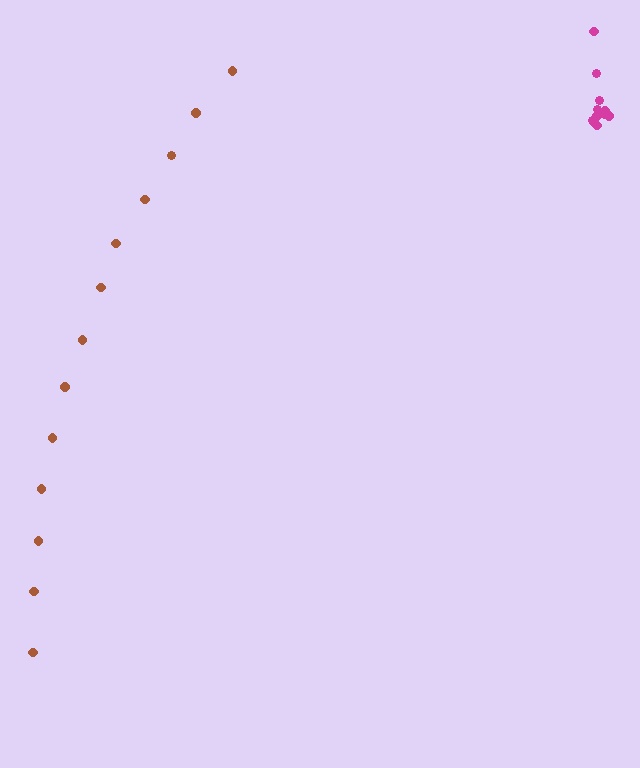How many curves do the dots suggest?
There are 2 distinct paths.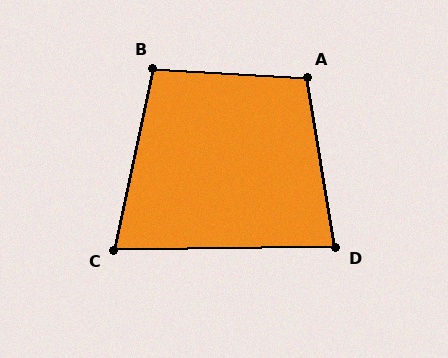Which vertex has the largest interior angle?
A, at approximately 103 degrees.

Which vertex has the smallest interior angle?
C, at approximately 77 degrees.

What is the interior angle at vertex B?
Approximately 99 degrees (obtuse).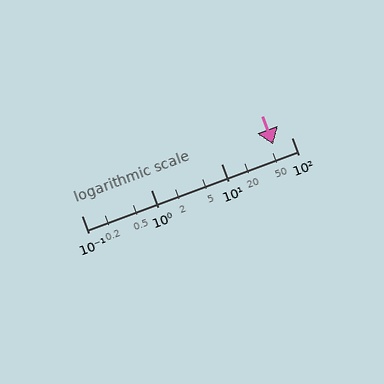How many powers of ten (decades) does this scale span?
The scale spans 3 decades, from 0.1 to 100.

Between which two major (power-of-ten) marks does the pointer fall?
The pointer is between 10 and 100.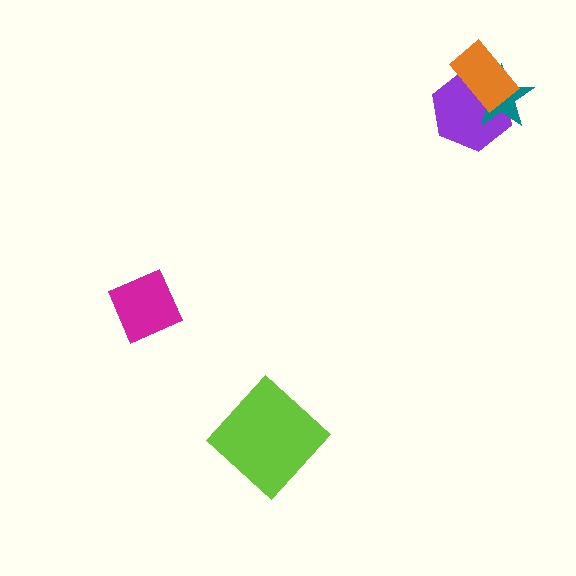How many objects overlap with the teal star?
2 objects overlap with the teal star.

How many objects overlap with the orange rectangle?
2 objects overlap with the orange rectangle.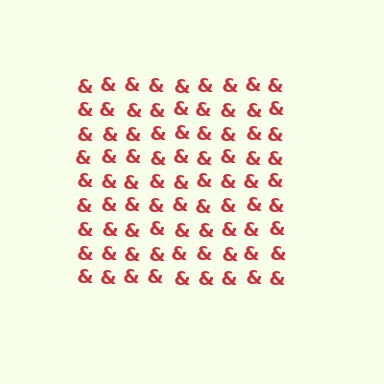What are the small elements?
The small elements are ampersands.